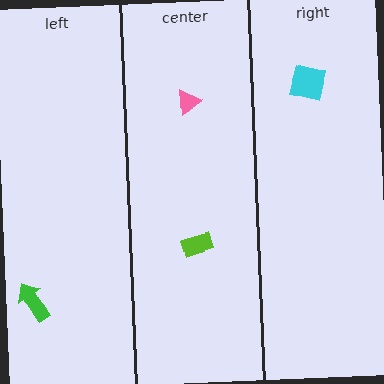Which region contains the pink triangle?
The center region.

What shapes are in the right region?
The cyan square.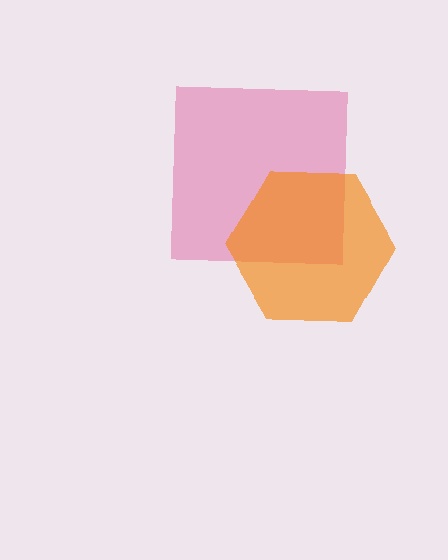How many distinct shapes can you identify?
There are 2 distinct shapes: a pink square, an orange hexagon.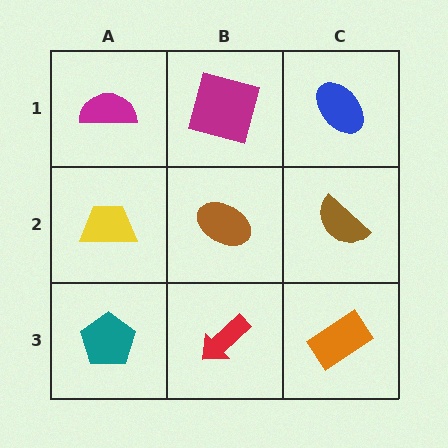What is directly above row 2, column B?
A magenta square.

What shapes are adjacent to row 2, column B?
A magenta square (row 1, column B), a red arrow (row 3, column B), a yellow trapezoid (row 2, column A), a brown semicircle (row 2, column C).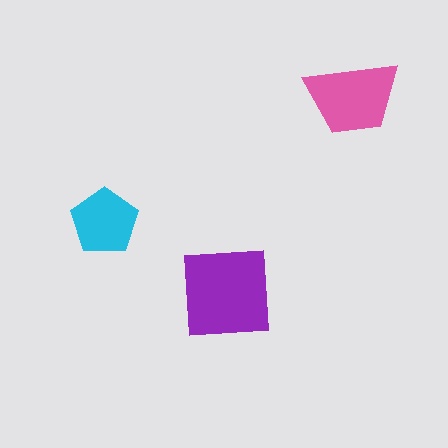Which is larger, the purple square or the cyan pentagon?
The purple square.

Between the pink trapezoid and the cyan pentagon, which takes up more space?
The pink trapezoid.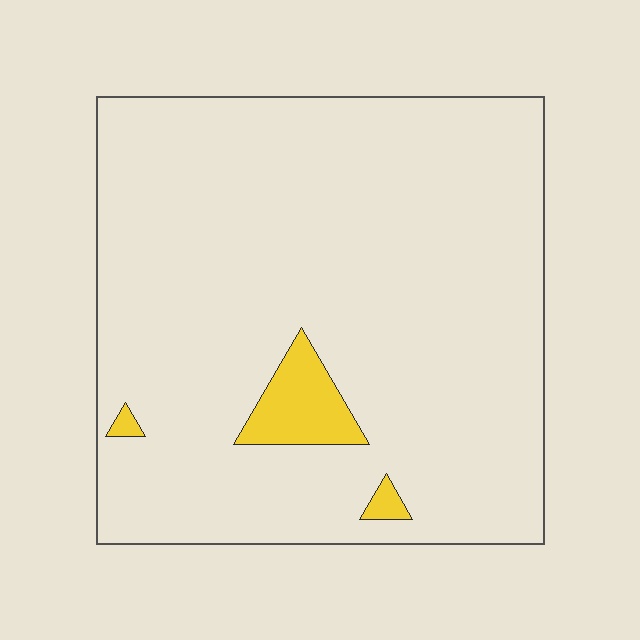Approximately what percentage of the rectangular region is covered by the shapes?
Approximately 5%.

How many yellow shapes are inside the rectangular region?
3.